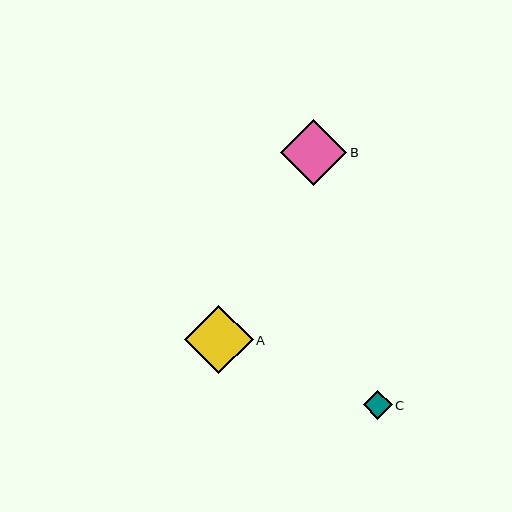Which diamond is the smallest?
Diamond C is the smallest with a size of approximately 29 pixels.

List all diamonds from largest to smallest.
From largest to smallest: A, B, C.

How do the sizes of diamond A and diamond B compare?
Diamond A and diamond B are approximately the same size.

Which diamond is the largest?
Diamond A is the largest with a size of approximately 69 pixels.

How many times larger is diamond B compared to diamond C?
Diamond B is approximately 2.3 times the size of diamond C.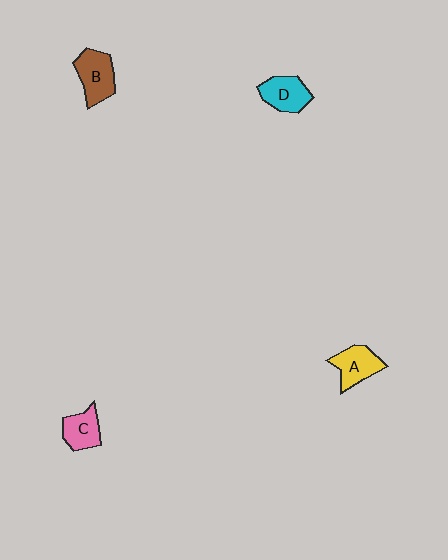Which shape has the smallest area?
Shape C (pink).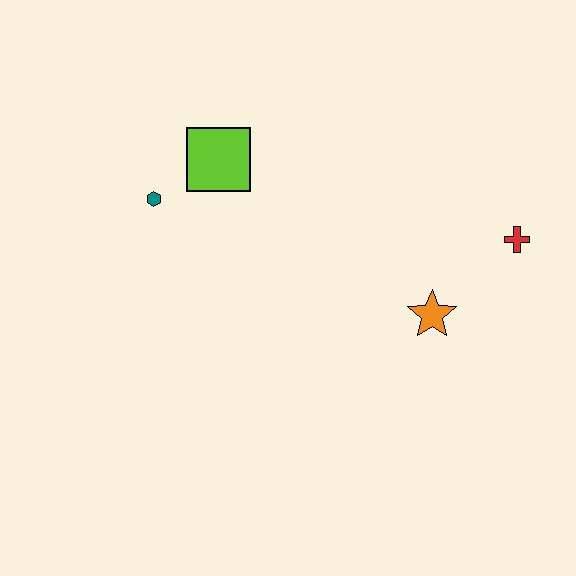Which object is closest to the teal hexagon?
The lime square is closest to the teal hexagon.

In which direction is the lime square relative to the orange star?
The lime square is to the left of the orange star.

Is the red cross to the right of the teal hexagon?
Yes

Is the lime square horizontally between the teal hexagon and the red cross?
Yes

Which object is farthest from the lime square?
The red cross is farthest from the lime square.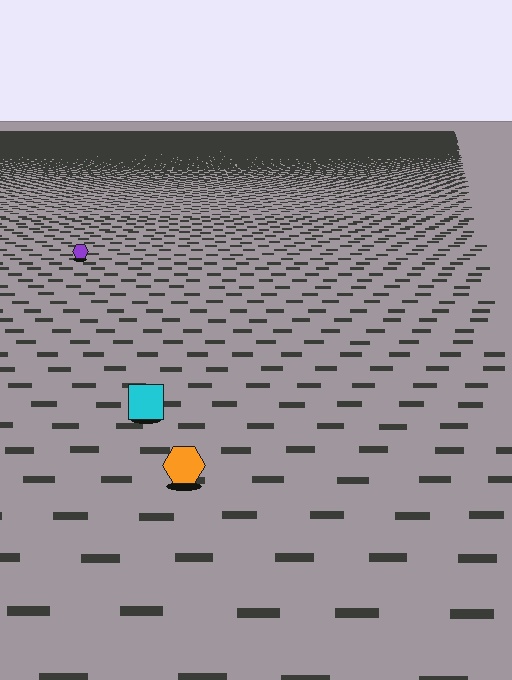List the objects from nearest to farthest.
From nearest to farthest: the orange hexagon, the cyan square, the purple hexagon.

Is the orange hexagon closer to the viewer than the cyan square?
Yes. The orange hexagon is closer — you can tell from the texture gradient: the ground texture is coarser near it.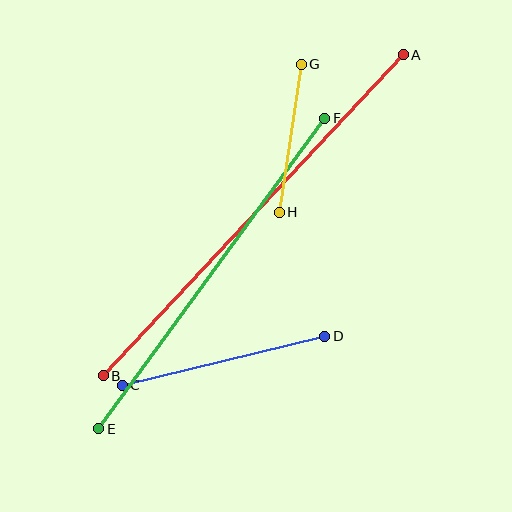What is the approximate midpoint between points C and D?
The midpoint is at approximately (224, 361) pixels.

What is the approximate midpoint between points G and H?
The midpoint is at approximately (290, 138) pixels.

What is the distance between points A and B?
The distance is approximately 439 pixels.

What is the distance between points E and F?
The distance is approximately 384 pixels.